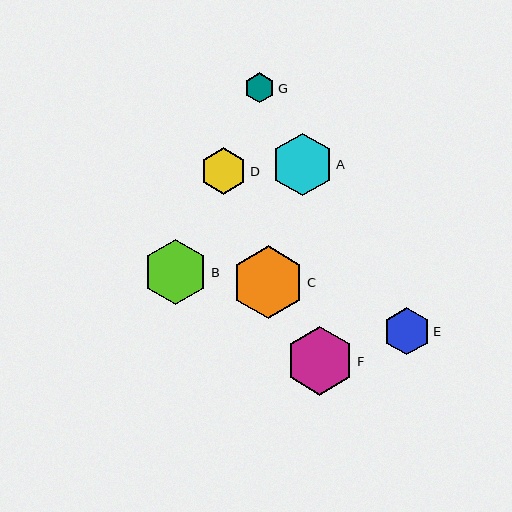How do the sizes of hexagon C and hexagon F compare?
Hexagon C and hexagon F are approximately the same size.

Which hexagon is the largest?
Hexagon C is the largest with a size of approximately 72 pixels.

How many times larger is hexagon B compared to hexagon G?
Hexagon B is approximately 2.2 times the size of hexagon G.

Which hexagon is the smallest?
Hexagon G is the smallest with a size of approximately 30 pixels.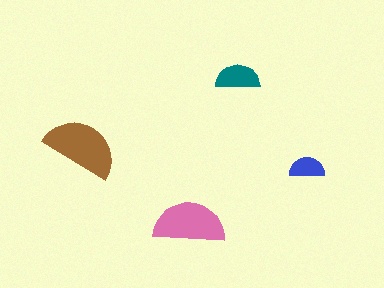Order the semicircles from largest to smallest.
the brown one, the pink one, the teal one, the blue one.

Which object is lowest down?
The pink semicircle is bottommost.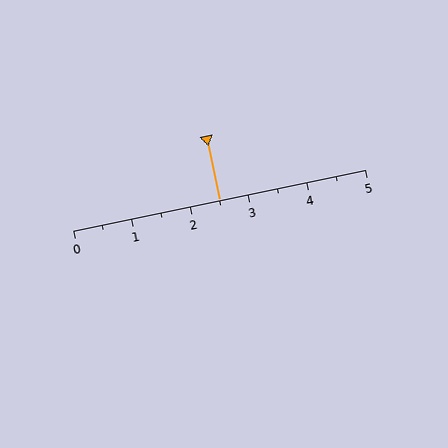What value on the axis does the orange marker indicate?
The marker indicates approximately 2.5.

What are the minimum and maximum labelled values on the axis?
The axis runs from 0 to 5.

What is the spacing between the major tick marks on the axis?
The major ticks are spaced 1 apart.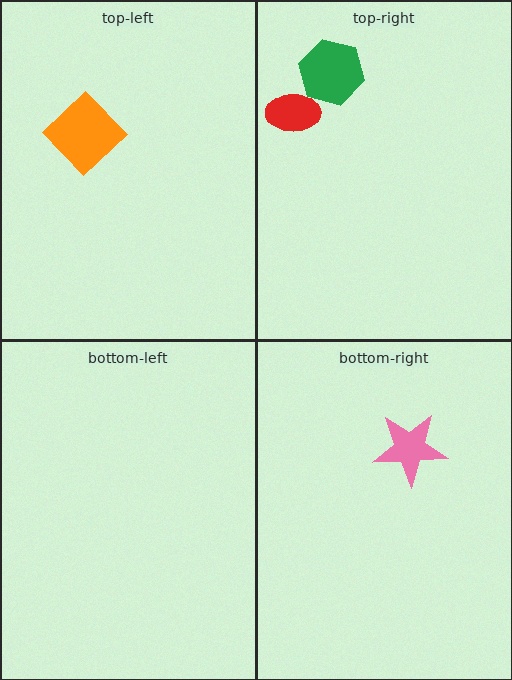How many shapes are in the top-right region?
2.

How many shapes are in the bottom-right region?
1.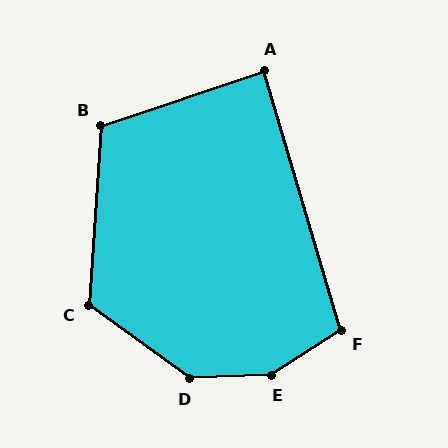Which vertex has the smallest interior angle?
A, at approximately 88 degrees.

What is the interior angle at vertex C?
Approximately 122 degrees (obtuse).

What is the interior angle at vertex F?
Approximately 106 degrees (obtuse).